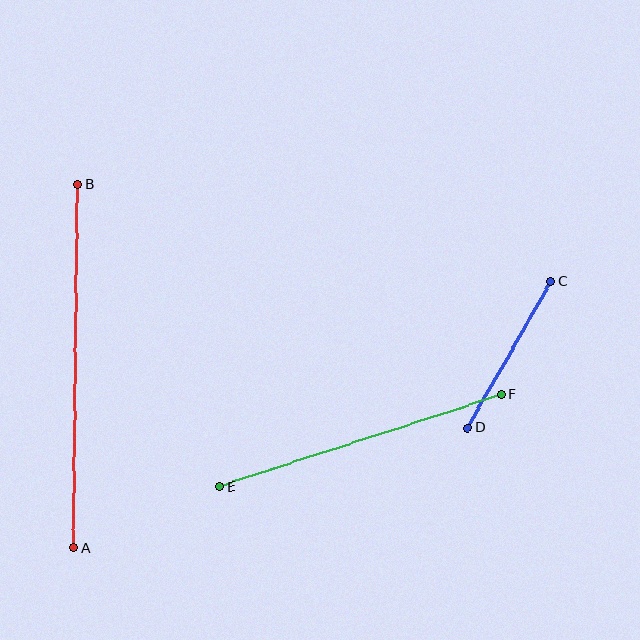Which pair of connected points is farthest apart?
Points A and B are farthest apart.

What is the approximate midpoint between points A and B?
The midpoint is at approximately (76, 366) pixels.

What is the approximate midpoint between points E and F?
The midpoint is at approximately (361, 440) pixels.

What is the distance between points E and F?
The distance is approximately 297 pixels.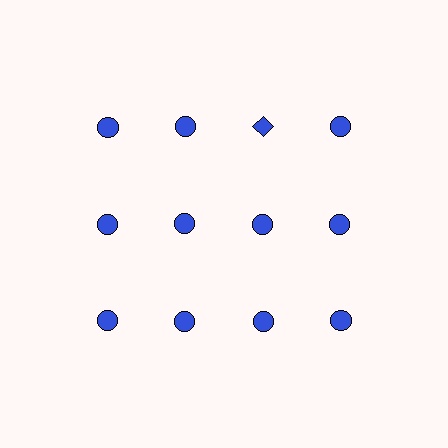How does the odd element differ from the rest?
It has a different shape: diamond instead of circle.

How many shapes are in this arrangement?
There are 12 shapes arranged in a grid pattern.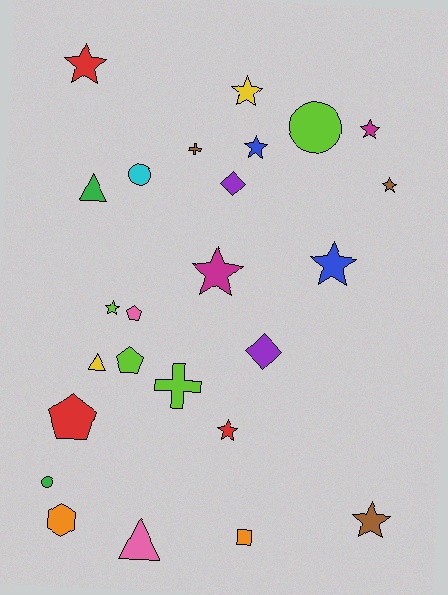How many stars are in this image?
There are 10 stars.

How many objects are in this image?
There are 25 objects.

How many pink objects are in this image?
There are 2 pink objects.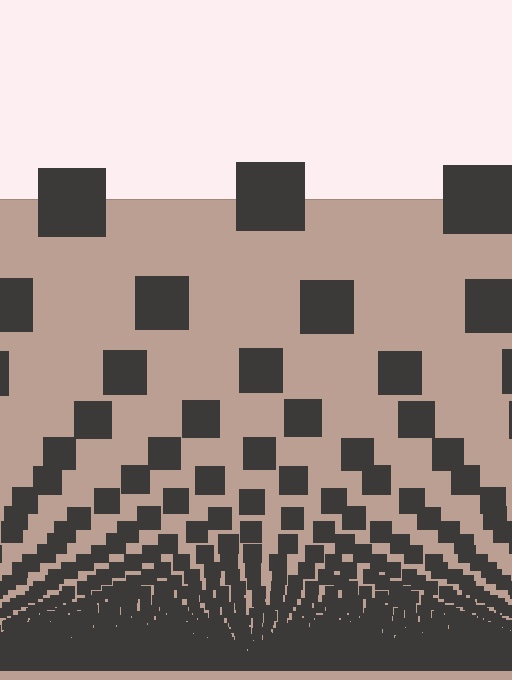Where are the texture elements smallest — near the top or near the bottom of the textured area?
Near the bottom.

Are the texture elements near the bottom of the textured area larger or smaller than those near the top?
Smaller. The gradient is inverted — elements near the bottom are smaller and denser.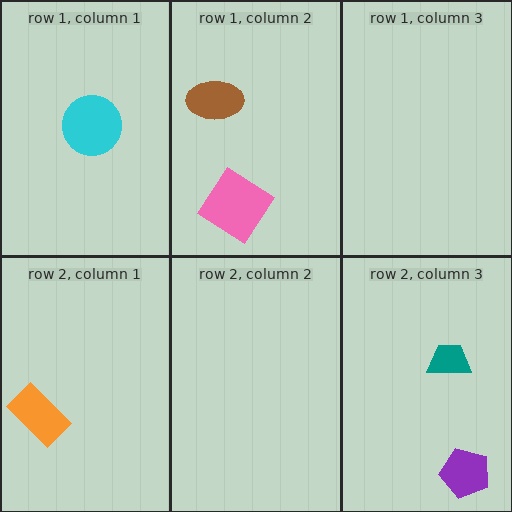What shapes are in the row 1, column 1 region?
The cyan circle.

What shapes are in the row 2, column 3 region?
The purple pentagon, the teal trapezoid.